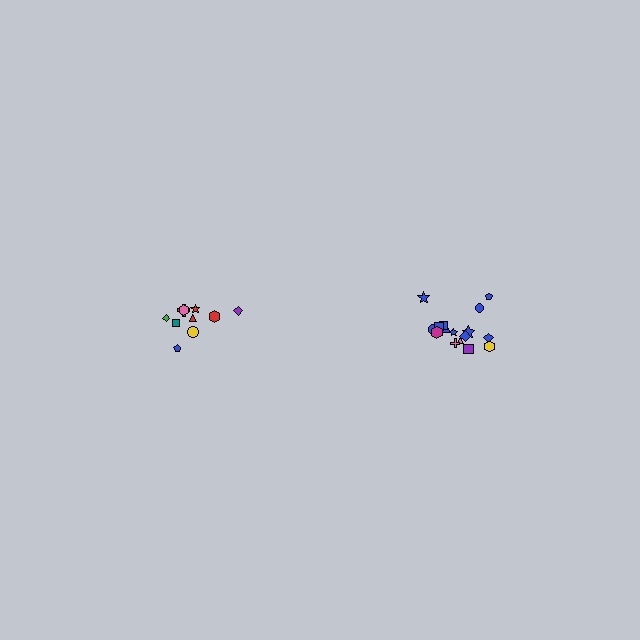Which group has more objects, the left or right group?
The right group.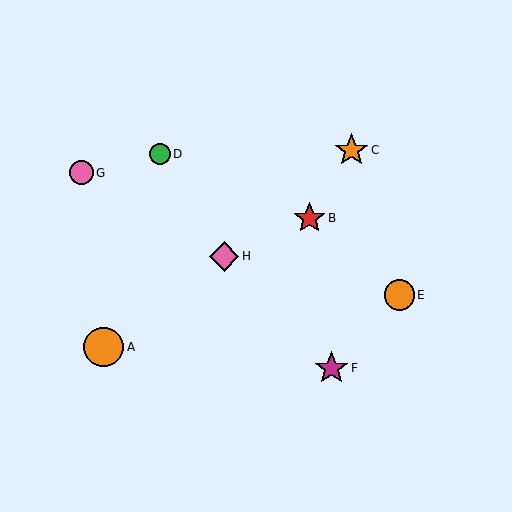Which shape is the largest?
The orange circle (labeled A) is the largest.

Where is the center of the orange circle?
The center of the orange circle is at (104, 347).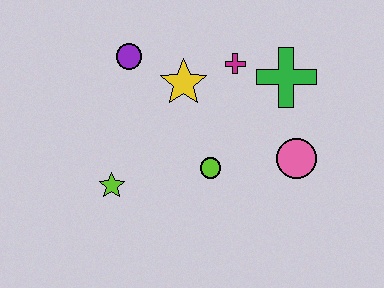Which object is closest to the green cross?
The magenta cross is closest to the green cross.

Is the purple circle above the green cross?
Yes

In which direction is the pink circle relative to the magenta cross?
The pink circle is below the magenta cross.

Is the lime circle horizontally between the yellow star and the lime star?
No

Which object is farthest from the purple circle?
The pink circle is farthest from the purple circle.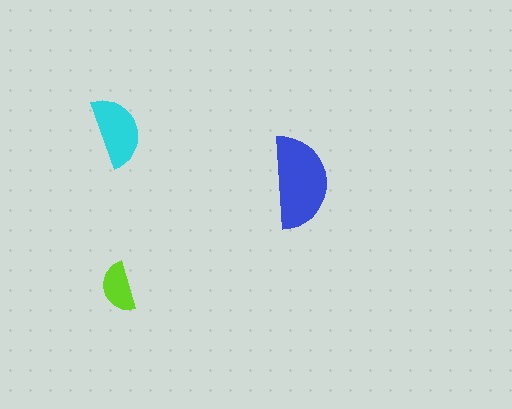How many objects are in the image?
There are 3 objects in the image.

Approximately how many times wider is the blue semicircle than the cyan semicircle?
About 1.5 times wider.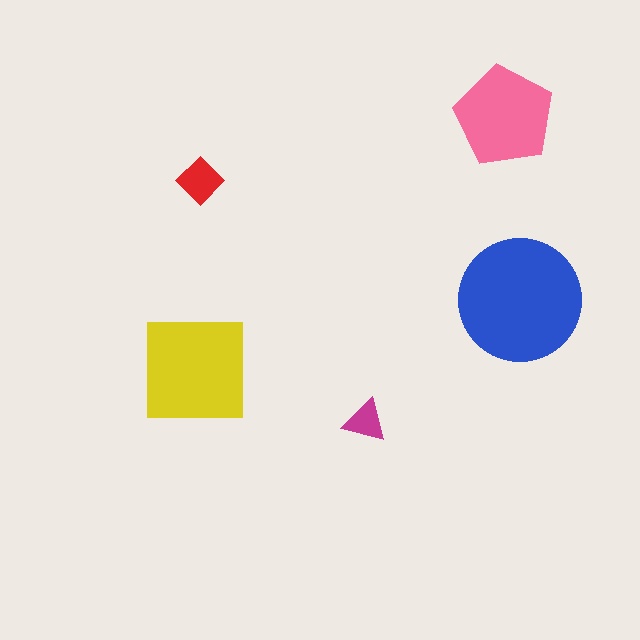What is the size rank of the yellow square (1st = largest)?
2nd.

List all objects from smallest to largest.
The magenta triangle, the red diamond, the pink pentagon, the yellow square, the blue circle.